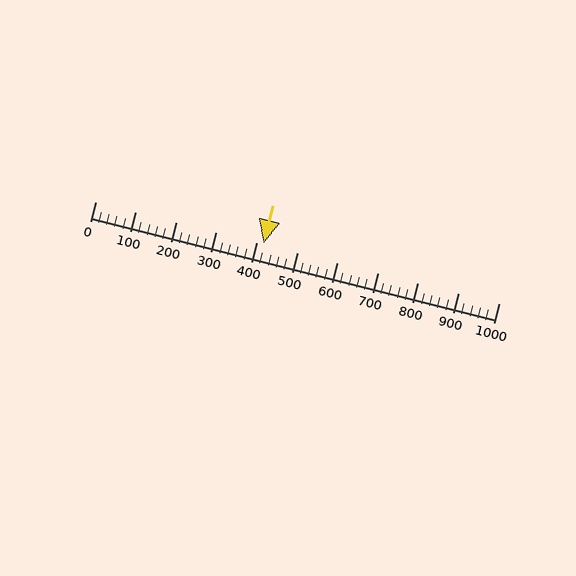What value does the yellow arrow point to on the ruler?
The yellow arrow points to approximately 417.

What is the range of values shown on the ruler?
The ruler shows values from 0 to 1000.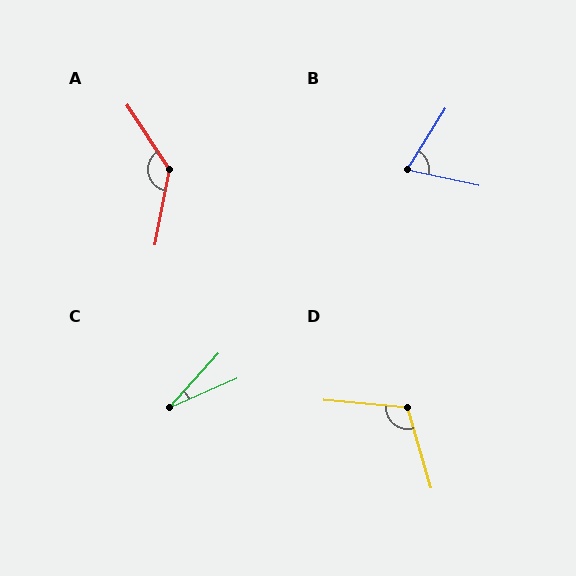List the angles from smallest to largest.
C (24°), B (71°), D (111°), A (135°).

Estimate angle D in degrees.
Approximately 111 degrees.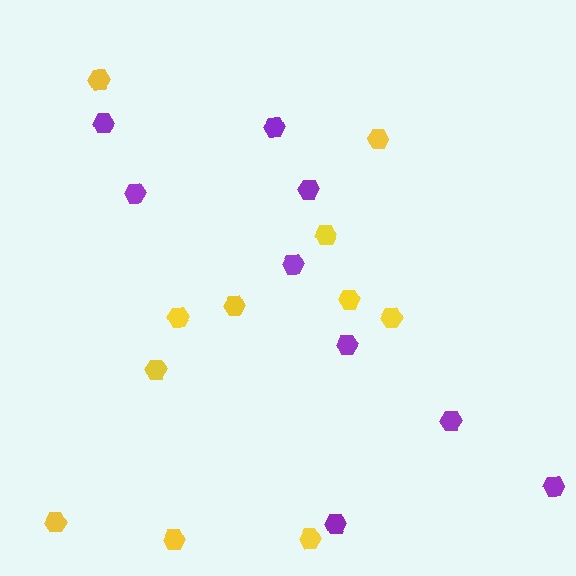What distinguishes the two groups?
There are 2 groups: one group of purple hexagons (9) and one group of yellow hexagons (11).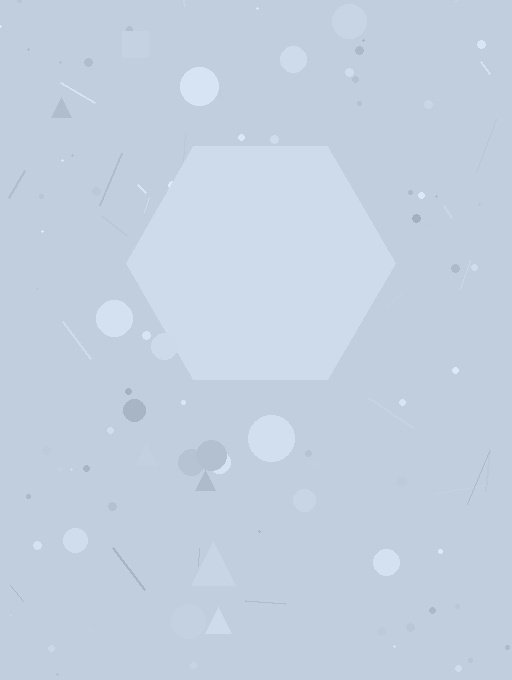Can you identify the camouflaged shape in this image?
The camouflaged shape is a hexagon.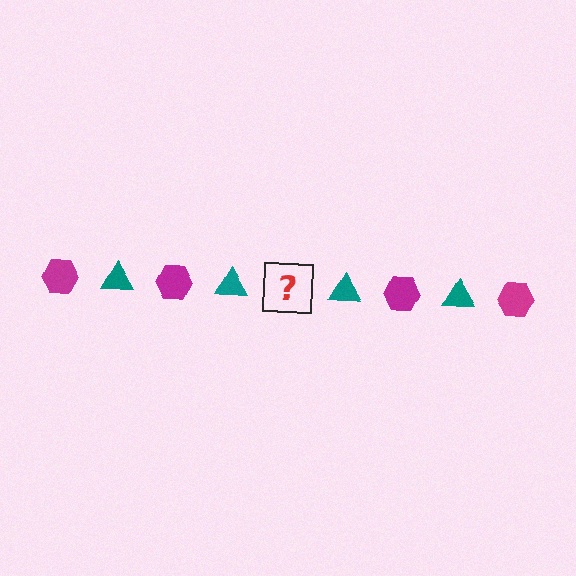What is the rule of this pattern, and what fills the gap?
The rule is that the pattern alternates between magenta hexagon and teal triangle. The gap should be filled with a magenta hexagon.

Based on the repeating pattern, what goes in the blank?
The blank should be a magenta hexagon.